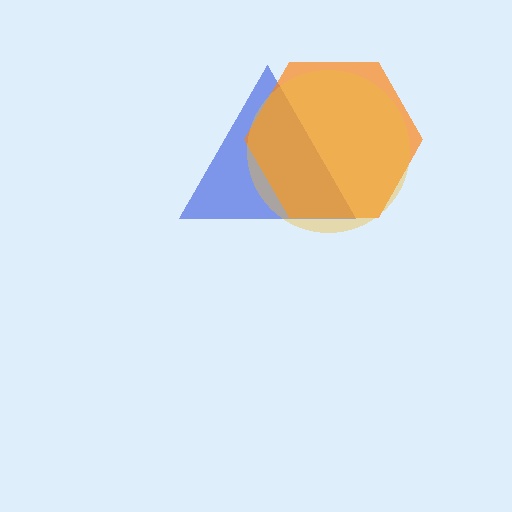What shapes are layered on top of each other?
The layered shapes are: a blue triangle, an orange hexagon, a yellow circle.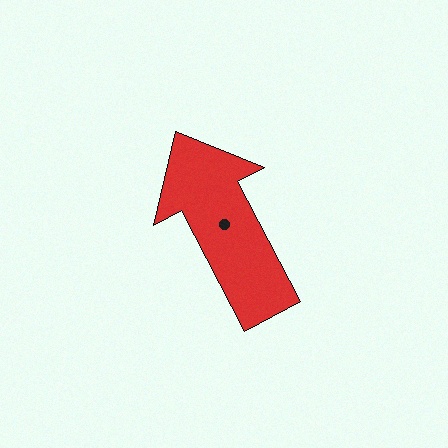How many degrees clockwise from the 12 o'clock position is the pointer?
Approximately 332 degrees.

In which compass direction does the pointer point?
Northwest.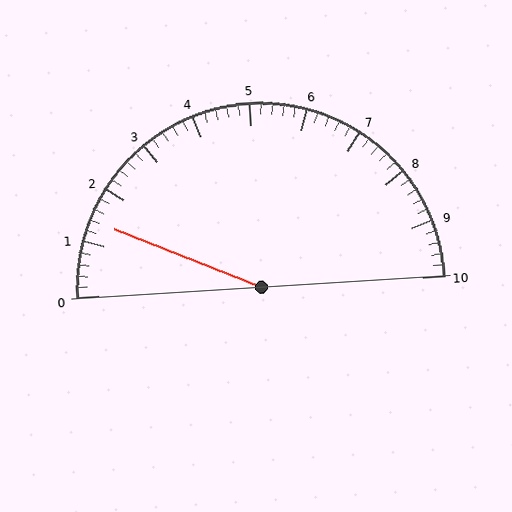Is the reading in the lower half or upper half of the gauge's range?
The reading is in the lower half of the range (0 to 10).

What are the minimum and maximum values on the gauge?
The gauge ranges from 0 to 10.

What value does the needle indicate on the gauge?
The needle indicates approximately 1.4.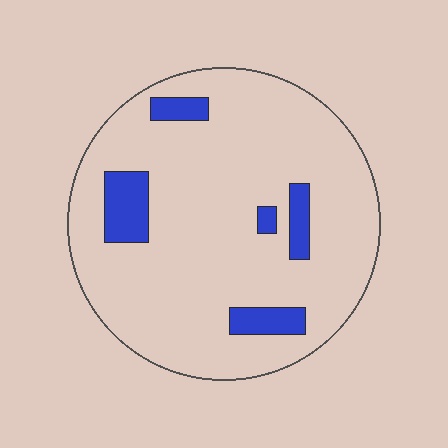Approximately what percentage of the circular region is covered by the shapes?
Approximately 10%.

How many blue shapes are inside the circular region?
5.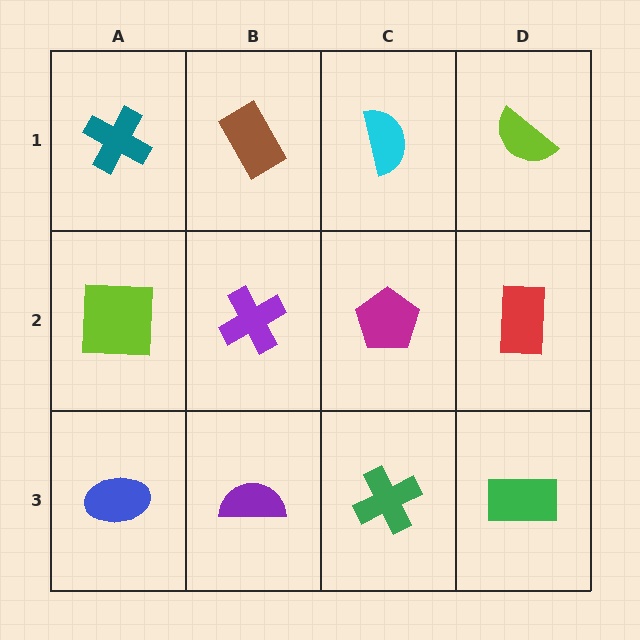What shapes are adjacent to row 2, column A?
A teal cross (row 1, column A), a blue ellipse (row 3, column A), a purple cross (row 2, column B).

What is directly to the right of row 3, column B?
A green cross.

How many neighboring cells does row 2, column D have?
3.